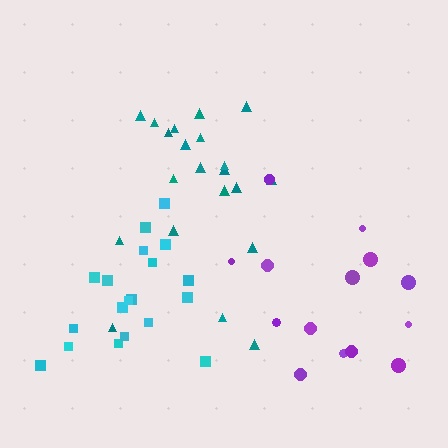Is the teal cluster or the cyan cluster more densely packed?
Cyan.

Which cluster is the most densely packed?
Cyan.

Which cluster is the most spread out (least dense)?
Purple.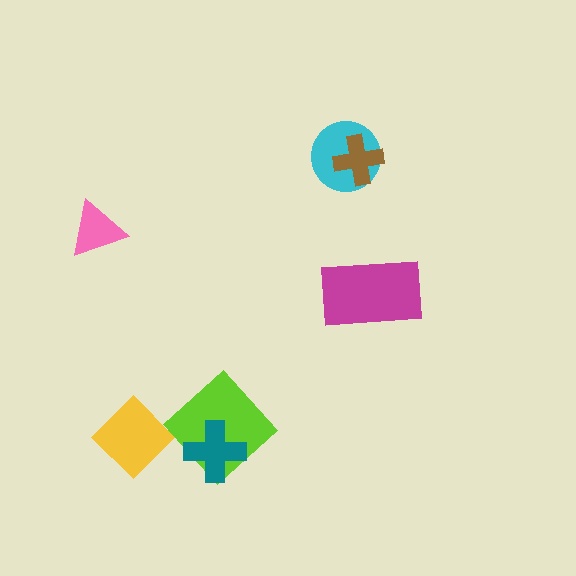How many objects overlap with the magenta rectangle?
0 objects overlap with the magenta rectangle.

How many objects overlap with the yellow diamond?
0 objects overlap with the yellow diamond.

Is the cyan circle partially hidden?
Yes, it is partially covered by another shape.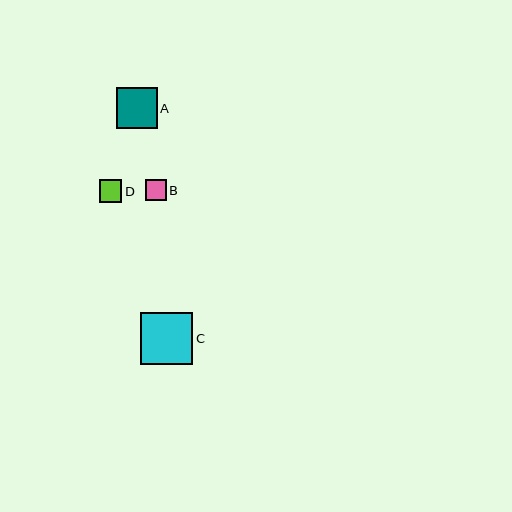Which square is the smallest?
Square B is the smallest with a size of approximately 21 pixels.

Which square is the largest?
Square C is the largest with a size of approximately 53 pixels.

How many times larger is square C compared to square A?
Square C is approximately 1.3 times the size of square A.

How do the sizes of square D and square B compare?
Square D and square B are approximately the same size.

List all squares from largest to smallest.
From largest to smallest: C, A, D, B.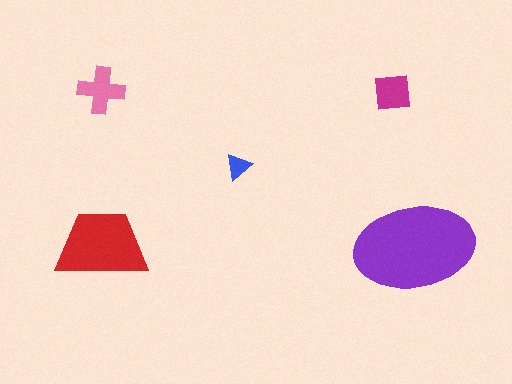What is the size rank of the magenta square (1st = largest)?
4th.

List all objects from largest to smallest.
The purple ellipse, the red trapezoid, the pink cross, the magenta square, the blue triangle.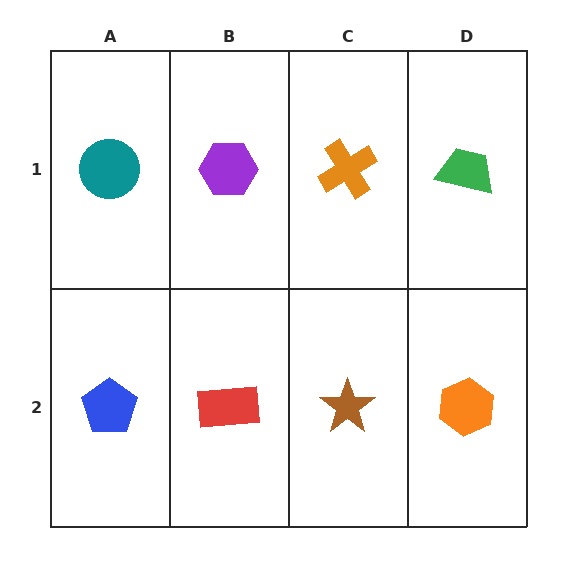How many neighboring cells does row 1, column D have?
2.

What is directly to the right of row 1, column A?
A purple hexagon.